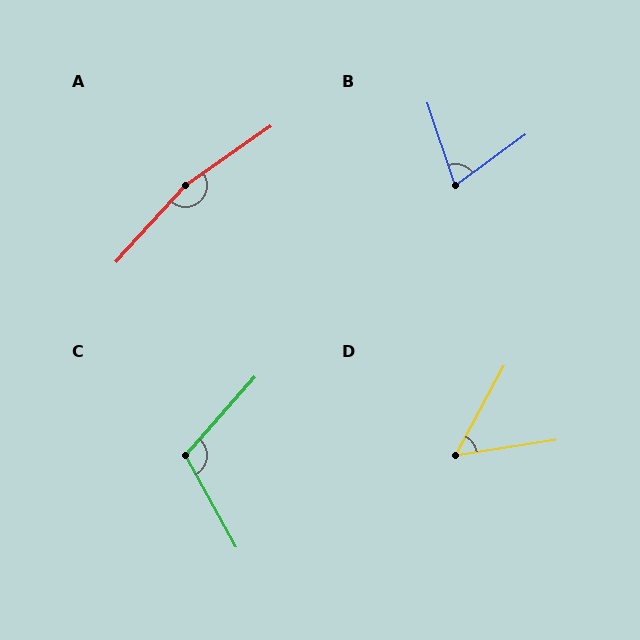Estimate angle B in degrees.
Approximately 72 degrees.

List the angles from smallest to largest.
D (53°), B (72°), C (110°), A (167°).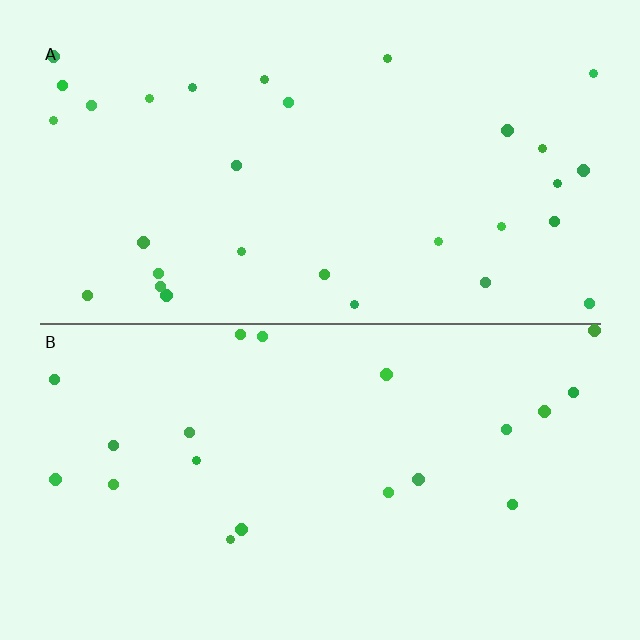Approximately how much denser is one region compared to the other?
Approximately 1.5× — region A over region B.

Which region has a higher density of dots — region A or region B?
A (the top).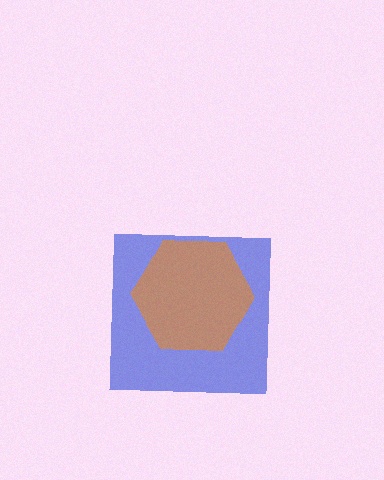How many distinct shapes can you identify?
There are 2 distinct shapes: a blue square, an orange hexagon.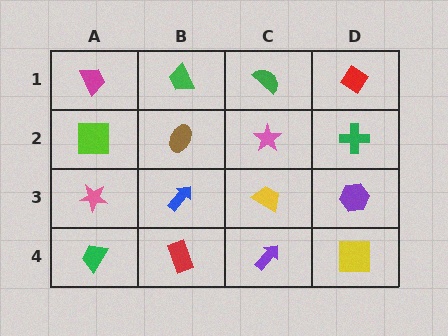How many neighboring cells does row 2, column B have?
4.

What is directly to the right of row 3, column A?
A blue arrow.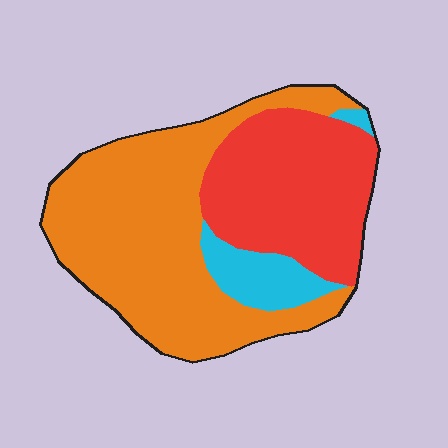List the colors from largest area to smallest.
From largest to smallest: orange, red, cyan.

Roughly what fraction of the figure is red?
Red covers around 35% of the figure.